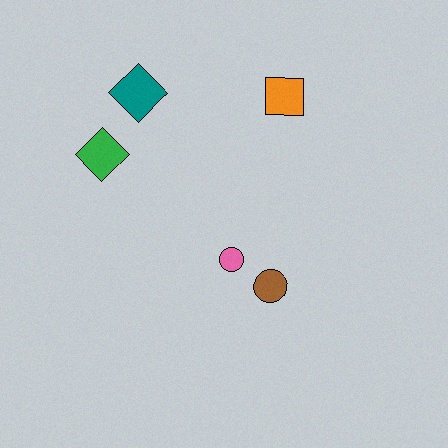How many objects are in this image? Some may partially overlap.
There are 5 objects.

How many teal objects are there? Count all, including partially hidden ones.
There is 1 teal object.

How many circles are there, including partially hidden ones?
There are 2 circles.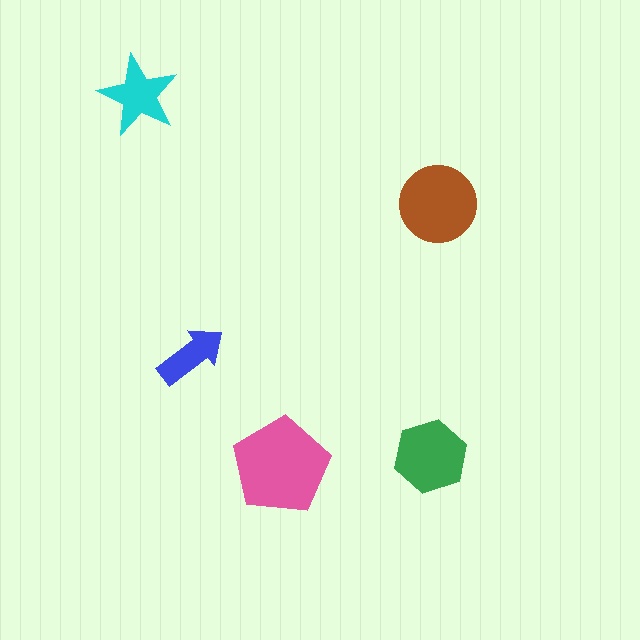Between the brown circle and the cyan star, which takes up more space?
The brown circle.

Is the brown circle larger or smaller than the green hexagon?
Larger.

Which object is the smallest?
The blue arrow.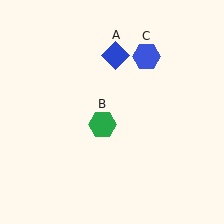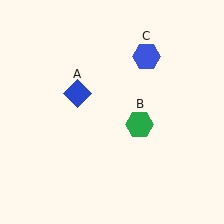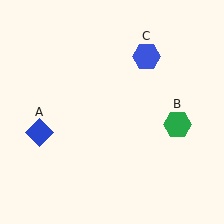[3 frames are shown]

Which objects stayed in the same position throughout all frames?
Blue hexagon (object C) remained stationary.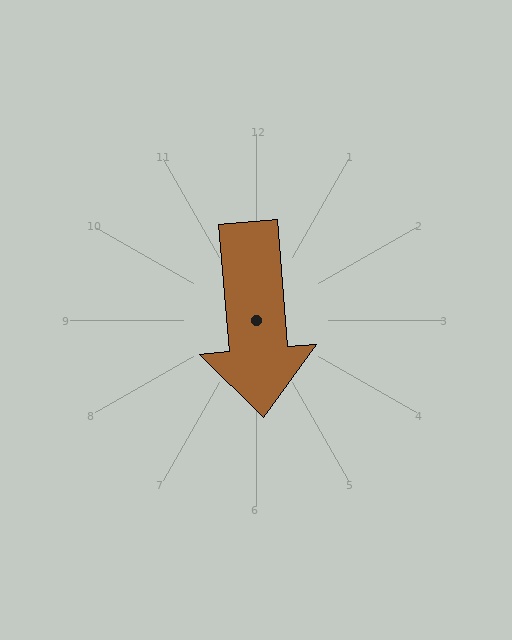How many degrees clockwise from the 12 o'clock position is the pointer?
Approximately 175 degrees.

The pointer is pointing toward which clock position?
Roughly 6 o'clock.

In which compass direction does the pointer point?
South.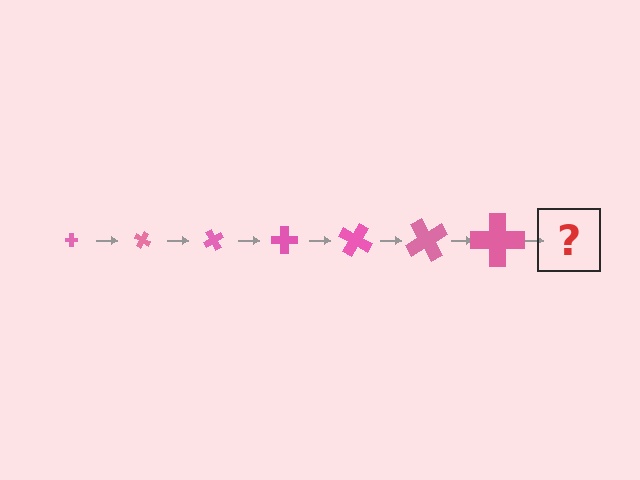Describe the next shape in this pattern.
It should be a cross, larger than the previous one and rotated 210 degrees from the start.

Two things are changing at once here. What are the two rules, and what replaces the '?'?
The two rules are that the cross grows larger each step and it rotates 30 degrees each step. The '?' should be a cross, larger than the previous one and rotated 210 degrees from the start.